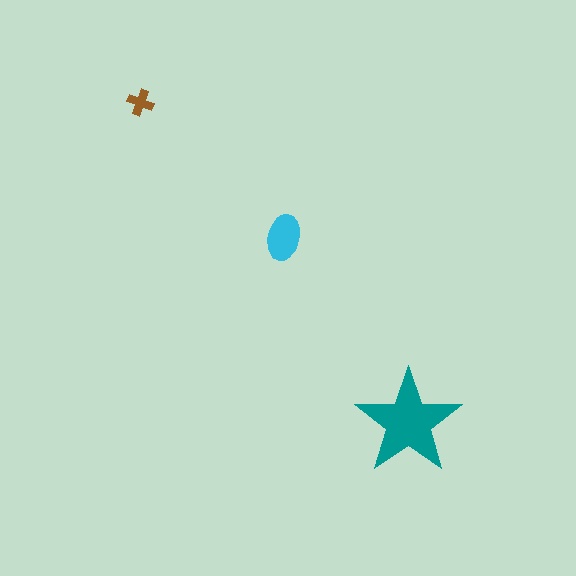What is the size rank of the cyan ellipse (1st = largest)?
2nd.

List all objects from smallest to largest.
The brown cross, the cyan ellipse, the teal star.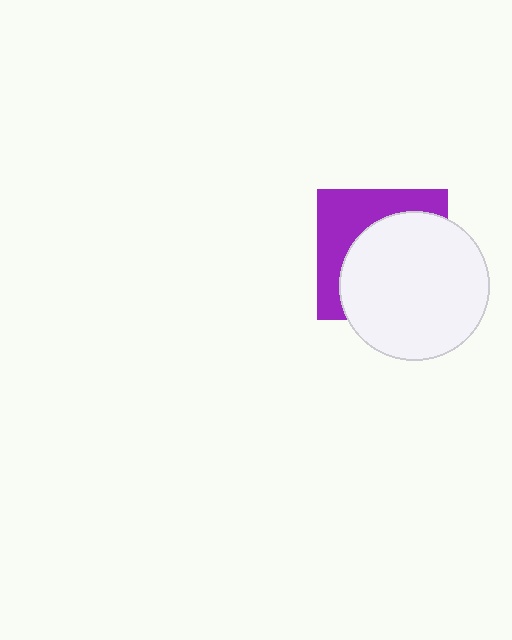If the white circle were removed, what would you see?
You would see the complete purple square.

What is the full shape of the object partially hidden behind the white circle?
The partially hidden object is a purple square.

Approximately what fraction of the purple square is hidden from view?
Roughly 61% of the purple square is hidden behind the white circle.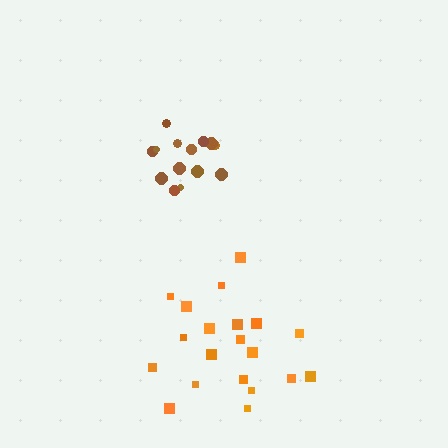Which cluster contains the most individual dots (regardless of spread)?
Orange (20).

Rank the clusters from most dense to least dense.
brown, orange.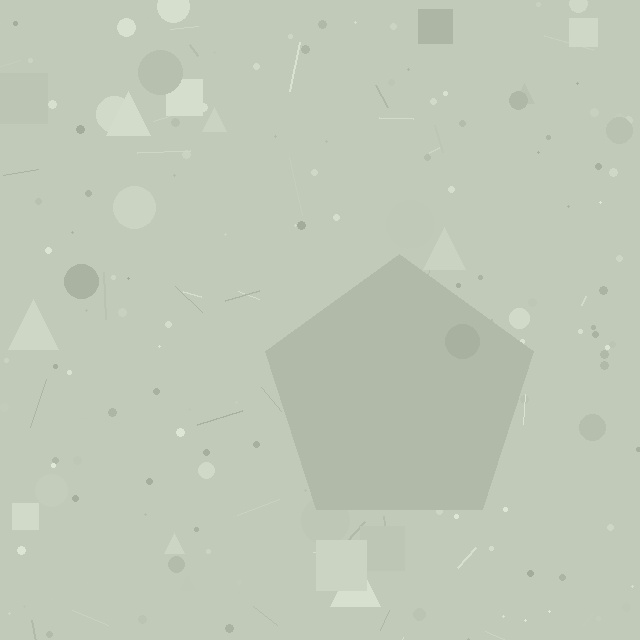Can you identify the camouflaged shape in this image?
The camouflaged shape is a pentagon.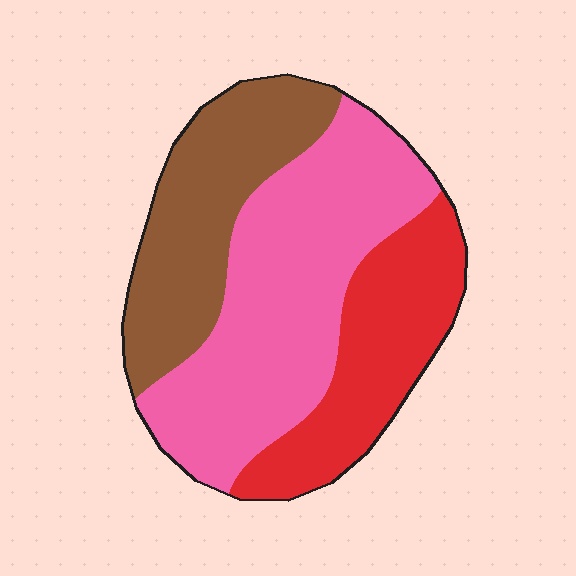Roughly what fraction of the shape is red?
Red covers about 25% of the shape.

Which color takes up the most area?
Pink, at roughly 45%.